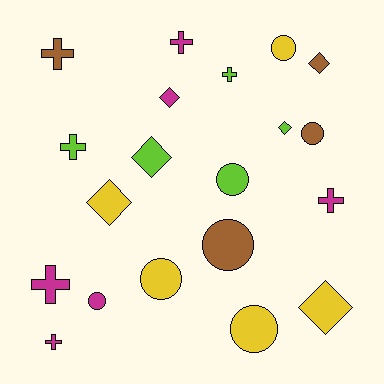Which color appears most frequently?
Magenta, with 6 objects.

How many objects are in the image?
There are 20 objects.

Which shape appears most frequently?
Cross, with 7 objects.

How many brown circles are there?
There are 2 brown circles.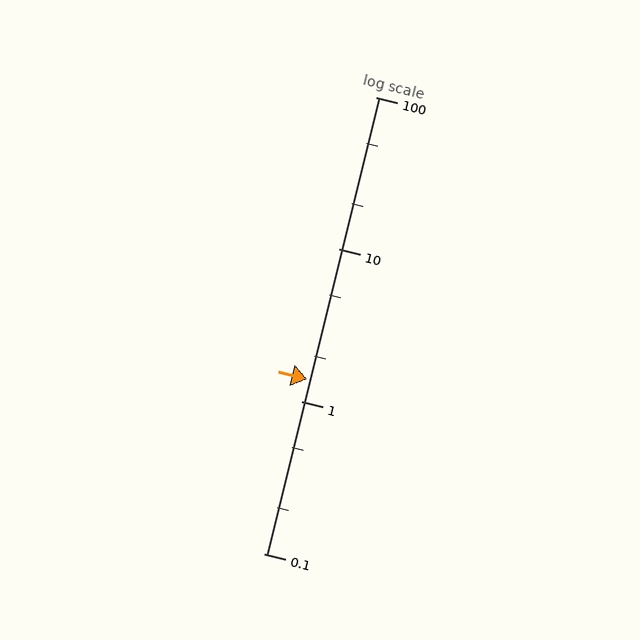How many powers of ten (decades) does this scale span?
The scale spans 3 decades, from 0.1 to 100.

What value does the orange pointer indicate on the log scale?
The pointer indicates approximately 1.4.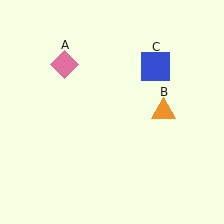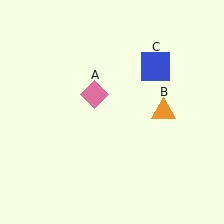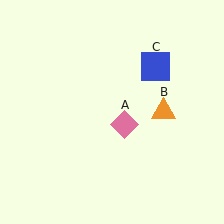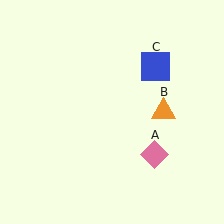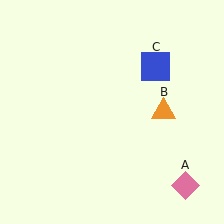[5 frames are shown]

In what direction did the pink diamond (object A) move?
The pink diamond (object A) moved down and to the right.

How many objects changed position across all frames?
1 object changed position: pink diamond (object A).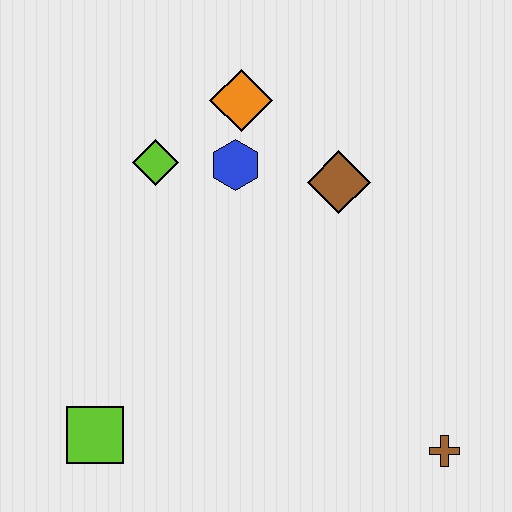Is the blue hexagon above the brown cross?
Yes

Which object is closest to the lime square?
The lime diamond is closest to the lime square.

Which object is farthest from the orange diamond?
The brown cross is farthest from the orange diamond.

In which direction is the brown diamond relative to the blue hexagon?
The brown diamond is to the right of the blue hexagon.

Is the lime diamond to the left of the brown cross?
Yes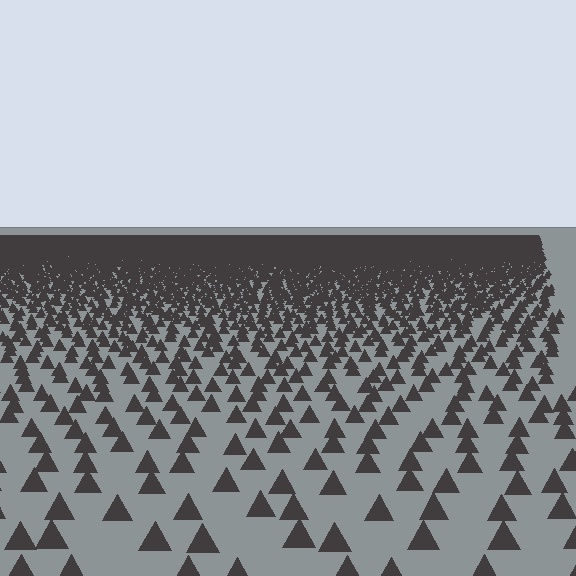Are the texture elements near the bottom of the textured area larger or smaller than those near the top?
Larger. Near the bottom, elements are closer to the viewer and appear at a bigger on-screen size.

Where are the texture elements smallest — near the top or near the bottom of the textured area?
Near the top.